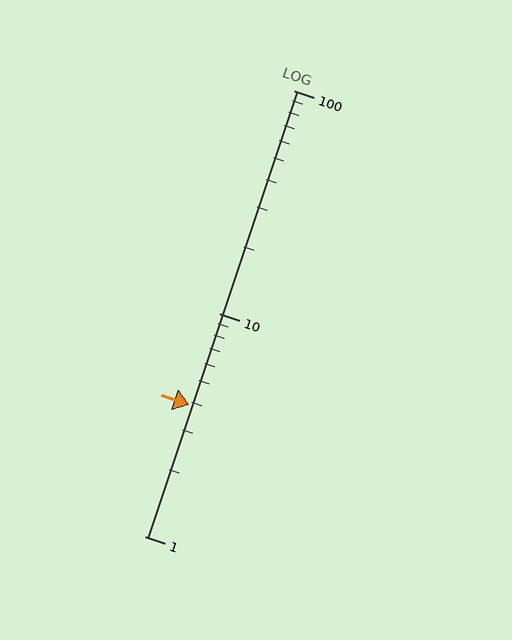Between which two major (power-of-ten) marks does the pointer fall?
The pointer is between 1 and 10.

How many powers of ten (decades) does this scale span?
The scale spans 2 decades, from 1 to 100.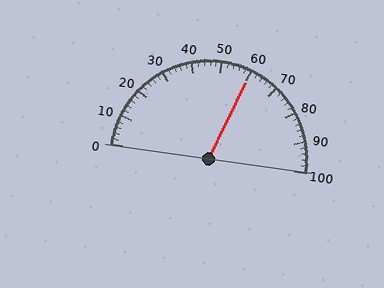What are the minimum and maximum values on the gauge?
The gauge ranges from 0 to 100.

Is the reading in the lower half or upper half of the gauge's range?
The reading is in the upper half of the range (0 to 100).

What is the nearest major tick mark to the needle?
The nearest major tick mark is 60.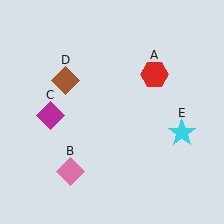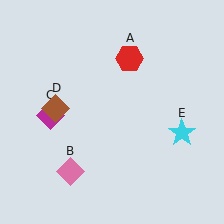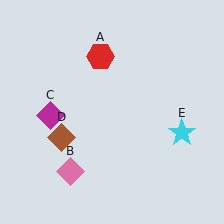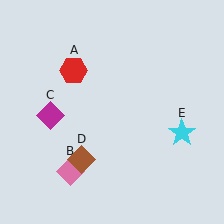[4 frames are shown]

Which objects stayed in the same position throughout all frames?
Pink diamond (object B) and magenta diamond (object C) and cyan star (object E) remained stationary.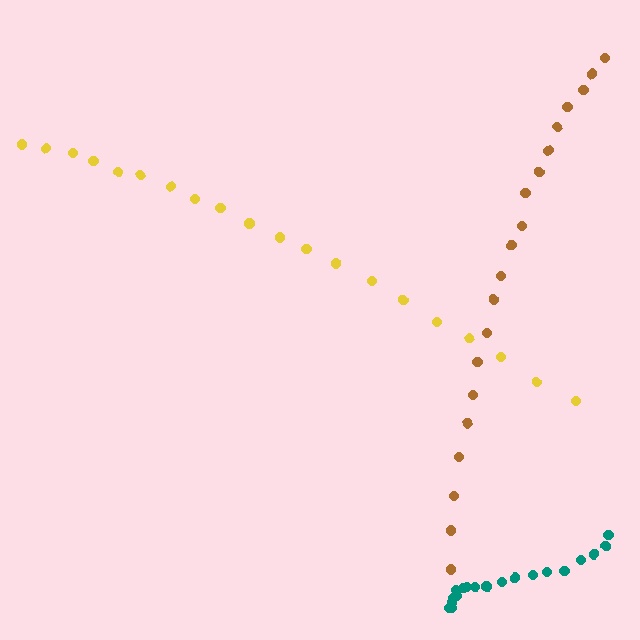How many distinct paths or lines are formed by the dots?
There are 3 distinct paths.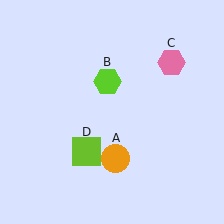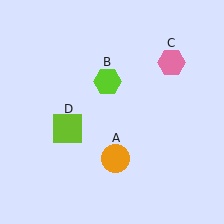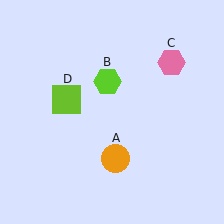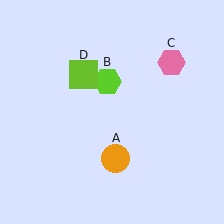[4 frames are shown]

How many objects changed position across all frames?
1 object changed position: lime square (object D).